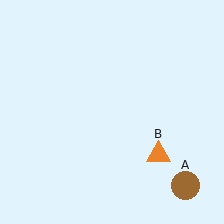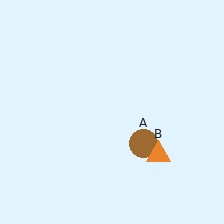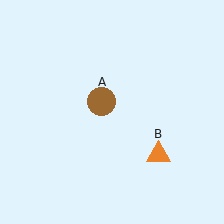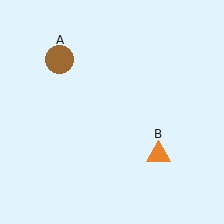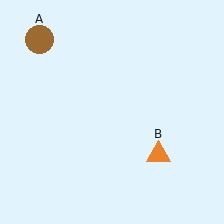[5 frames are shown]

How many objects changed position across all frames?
1 object changed position: brown circle (object A).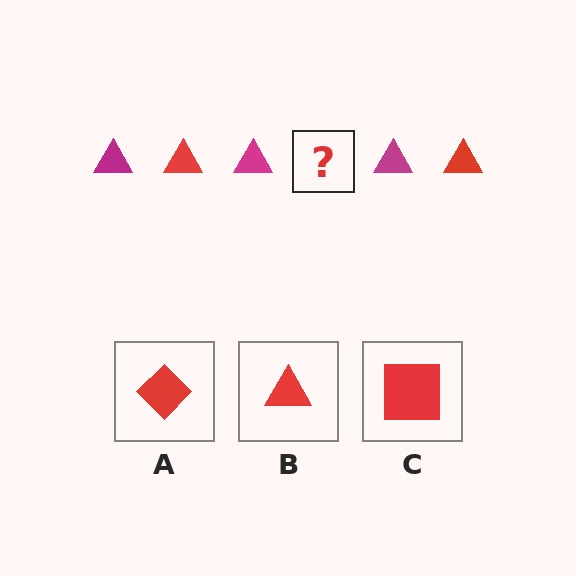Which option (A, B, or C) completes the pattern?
B.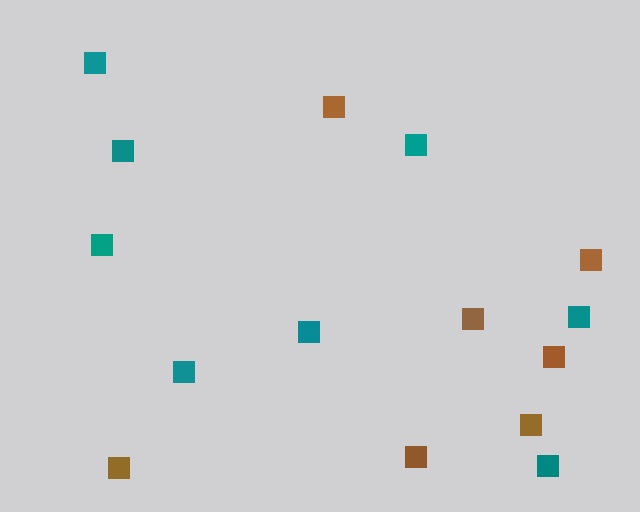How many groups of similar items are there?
There are 2 groups: one group of brown squares (7) and one group of teal squares (8).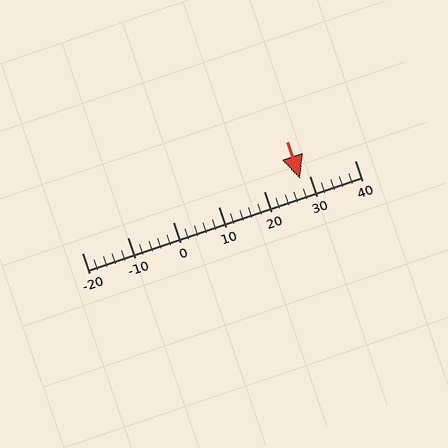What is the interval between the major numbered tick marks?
The major tick marks are spaced 10 units apart.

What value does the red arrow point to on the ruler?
The red arrow points to approximately 28.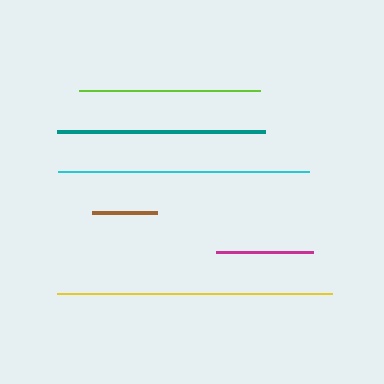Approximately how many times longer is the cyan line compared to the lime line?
The cyan line is approximately 1.4 times the length of the lime line.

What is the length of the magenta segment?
The magenta segment is approximately 97 pixels long.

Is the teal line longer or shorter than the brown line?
The teal line is longer than the brown line.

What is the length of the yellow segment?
The yellow segment is approximately 275 pixels long.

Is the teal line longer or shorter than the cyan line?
The cyan line is longer than the teal line.